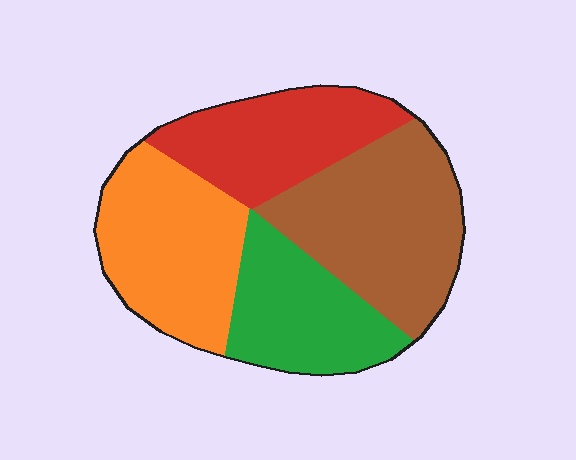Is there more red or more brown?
Brown.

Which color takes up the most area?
Brown, at roughly 30%.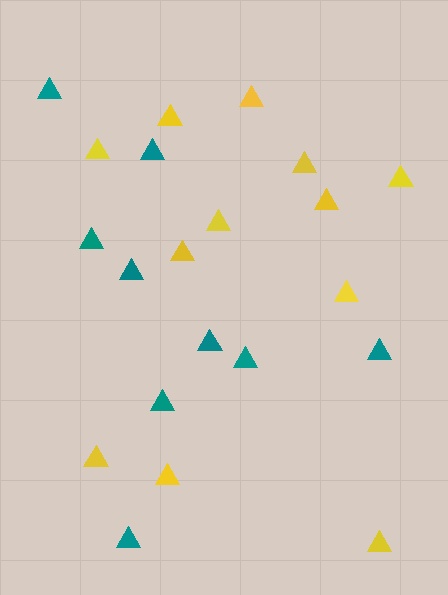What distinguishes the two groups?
There are 2 groups: one group of yellow triangles (12) and one group of teal triangles (9).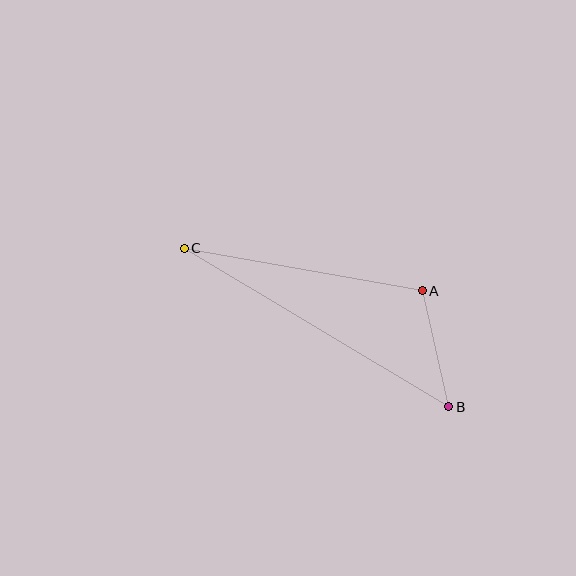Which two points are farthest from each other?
Points B and C are farthest from each other.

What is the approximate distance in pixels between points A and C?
The distance between A and C is approximately 242 pixels.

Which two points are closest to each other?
Points A and B are closest to each other.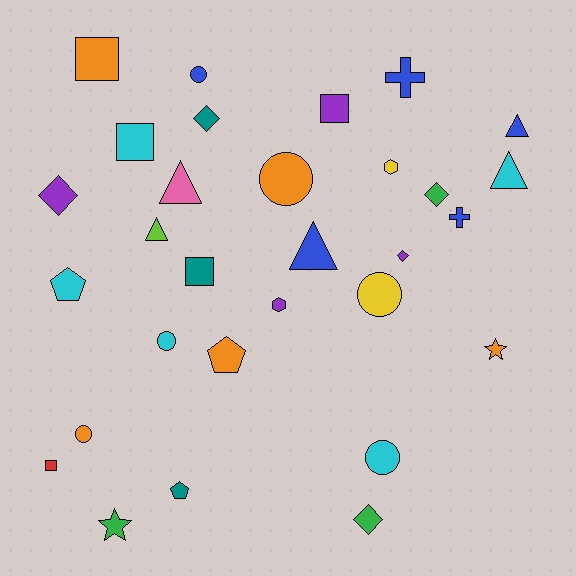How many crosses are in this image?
There are 2 crosses.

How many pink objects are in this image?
There is 1 pink object.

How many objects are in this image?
There are 30 objects.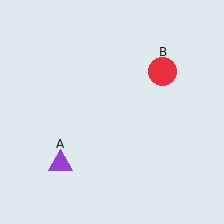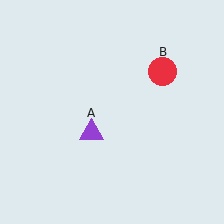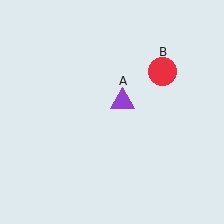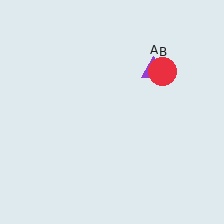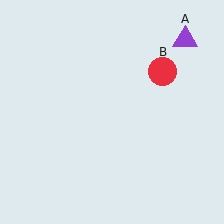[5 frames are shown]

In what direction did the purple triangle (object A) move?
The purple triangle (object A) moved up and to the right.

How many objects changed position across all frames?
1 object changed position: purple triangle (object A).